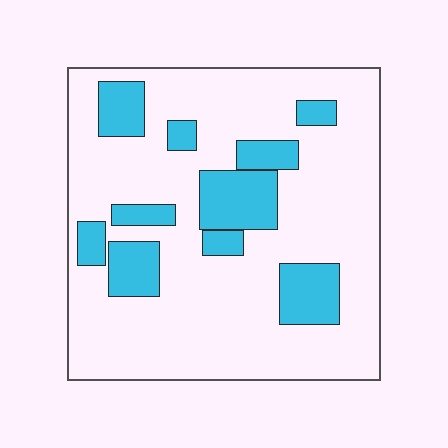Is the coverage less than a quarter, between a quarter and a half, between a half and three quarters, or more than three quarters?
Less than a quarter.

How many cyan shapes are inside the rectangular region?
10.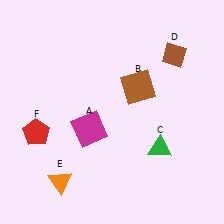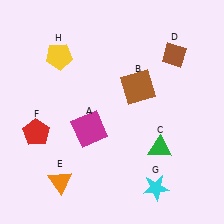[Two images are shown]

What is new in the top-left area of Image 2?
A yellow pentagon (H) was added in the top-left area of Image 2.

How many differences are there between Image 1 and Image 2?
There are 2 differences between the two images.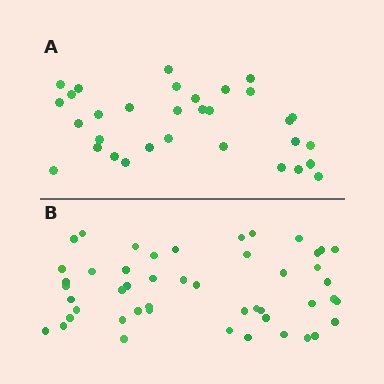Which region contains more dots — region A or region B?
Region B (the bottom region) has more dots.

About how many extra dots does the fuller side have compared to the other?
Region B has approximately 15 more dots than region A.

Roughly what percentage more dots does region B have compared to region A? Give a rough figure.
About 50% more.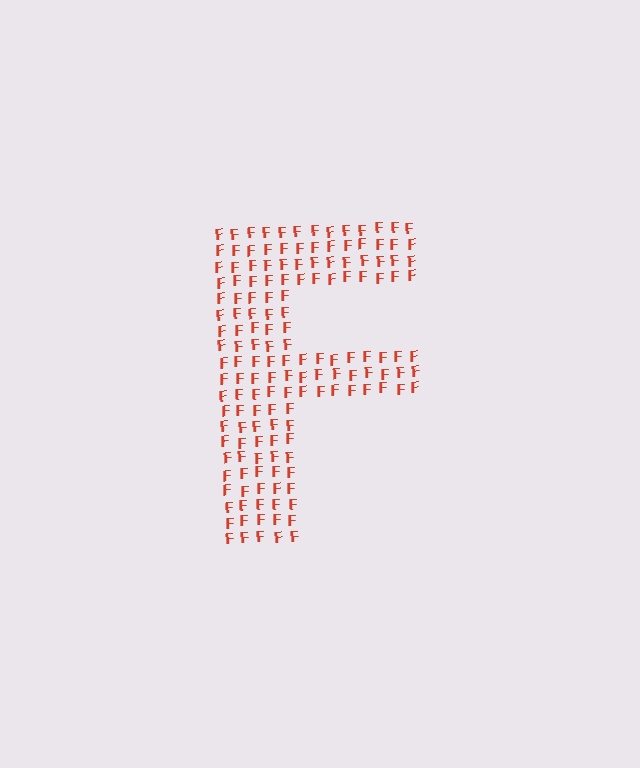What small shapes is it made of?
It is made of small letter F's.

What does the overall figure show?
The overall figure shows the letter F.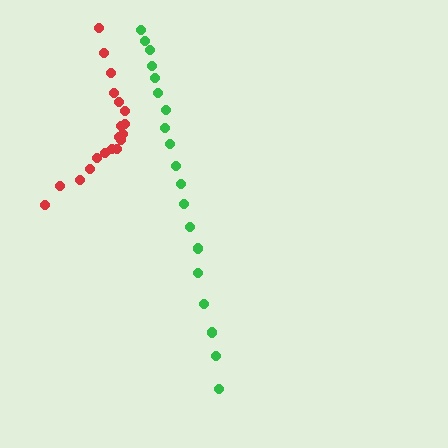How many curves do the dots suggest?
There are 2 distinct paths.